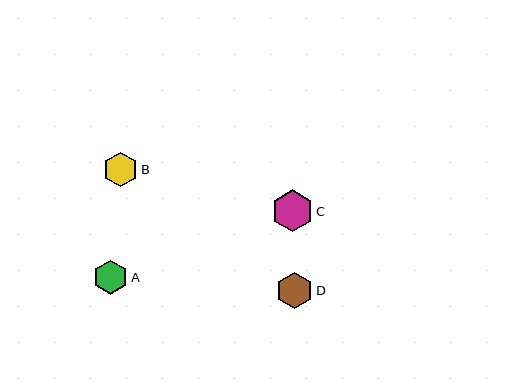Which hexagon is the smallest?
Hexagon A is the smallest with a size of approximately 34 pixels.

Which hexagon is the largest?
Hexagon C is the largest with a size of approximately 42 pixels.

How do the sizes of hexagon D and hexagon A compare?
Hexagon D and hexagon A are approximately the same size.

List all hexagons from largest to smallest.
From largest to smallest: C, D, B, A.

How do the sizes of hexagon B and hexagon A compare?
Hexagon B and hexagon A are approximately the same size.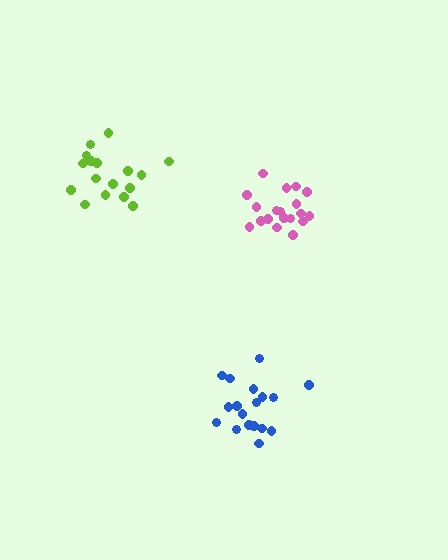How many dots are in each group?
Group 1: 19 dots, Group 2: 17 dots, Group 3: 18 dots (54 total).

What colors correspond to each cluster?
The clusters are colored: pink, lime, blue.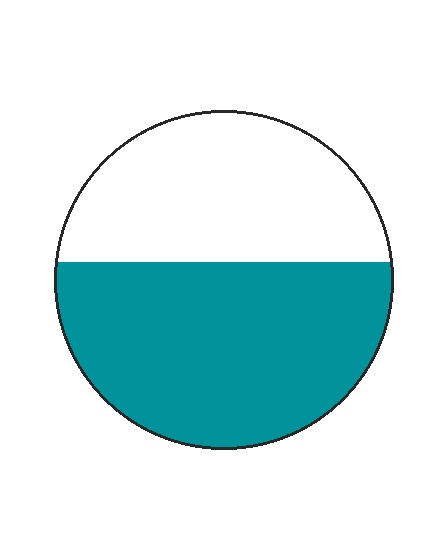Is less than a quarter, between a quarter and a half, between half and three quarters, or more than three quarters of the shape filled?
Between half and three quarters.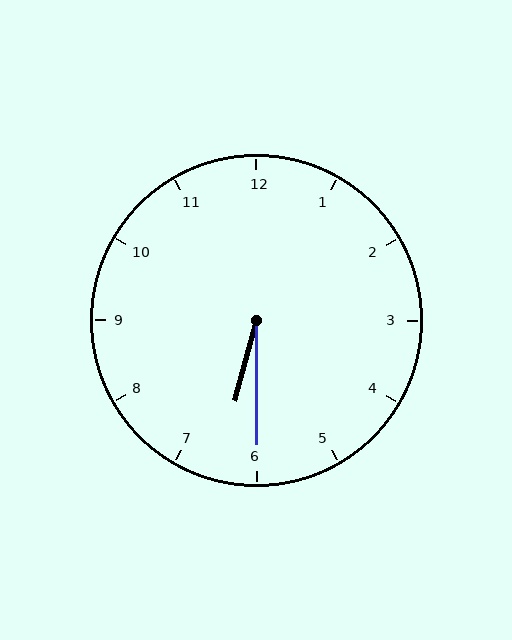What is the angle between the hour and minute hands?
Approximately 15 degrees.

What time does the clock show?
6:30.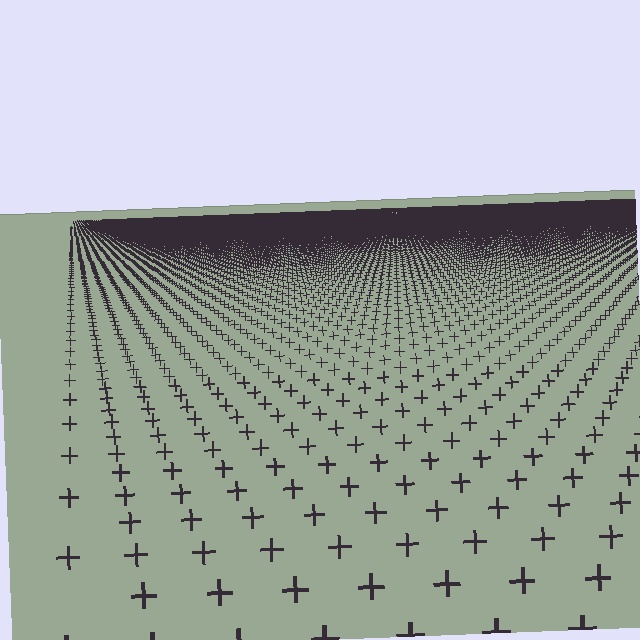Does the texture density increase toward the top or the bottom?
Density increases toward the top.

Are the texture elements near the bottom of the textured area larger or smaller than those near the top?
Larger. Near the bottom, elements are closer to the viewer and appear at a bigger on-screen size.